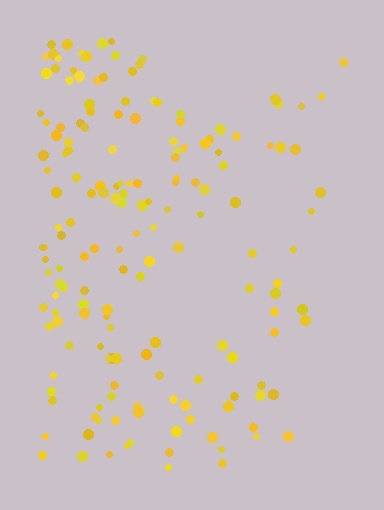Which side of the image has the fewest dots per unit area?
The right.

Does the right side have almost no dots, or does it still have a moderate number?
Still a moderate number, just noticeably fewer than the left.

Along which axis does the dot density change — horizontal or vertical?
Horizontal.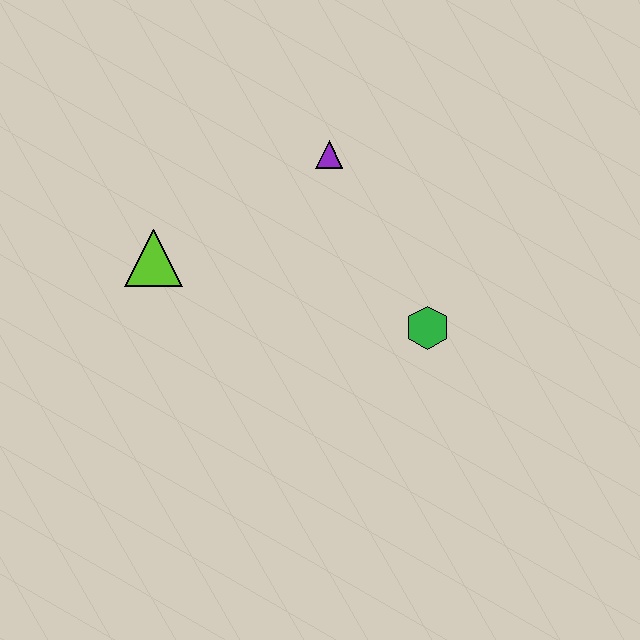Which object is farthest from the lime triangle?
The green hexagon is farthest from the lime triangle.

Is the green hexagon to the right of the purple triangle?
Yes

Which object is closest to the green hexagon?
The purple triangle is closest to the green hexagon.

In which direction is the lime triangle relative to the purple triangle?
The lime triangle is to the left of the purple triangle.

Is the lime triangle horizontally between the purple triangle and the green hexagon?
No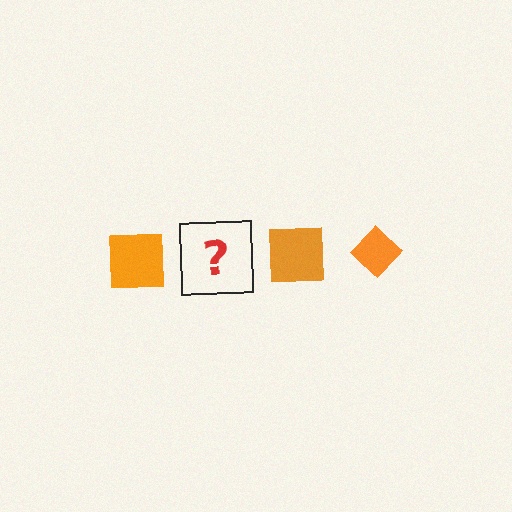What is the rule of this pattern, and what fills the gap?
The rule is that the pattern cycles through square, diamond shapes in orange. The gap should be filled with an orange diamond.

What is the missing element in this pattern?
The missing element is an orange diamond.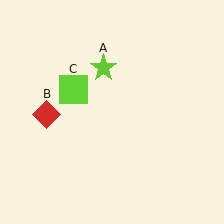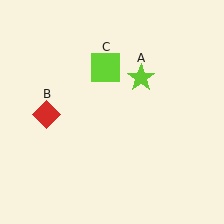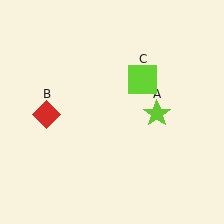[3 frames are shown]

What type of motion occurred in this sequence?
The lime star (object A), lime square (object C) rotated clockwise around the center of the scene.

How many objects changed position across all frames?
2 objects changed position: lime star (object A), lime square (object C).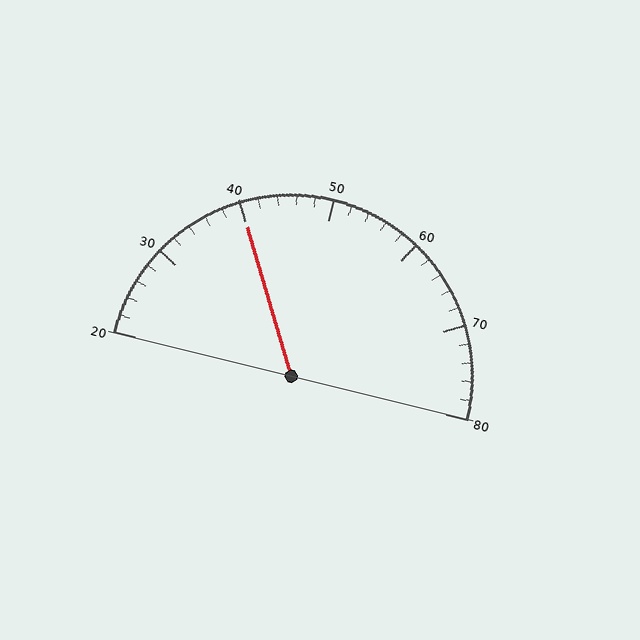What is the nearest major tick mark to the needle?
The nearest major tick mark is 40.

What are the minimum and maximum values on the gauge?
The gauge ranges from 20 to 80.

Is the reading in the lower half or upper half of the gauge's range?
The reading is in the lower half of the range (20 to 80).